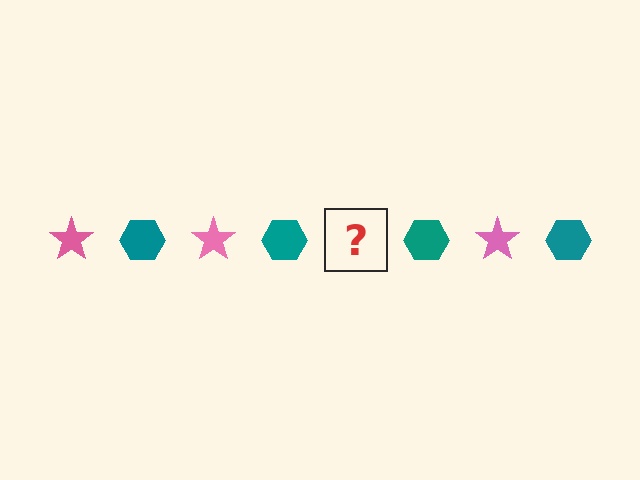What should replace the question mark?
The question mark should be replaced with a pink star.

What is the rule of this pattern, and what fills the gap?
The rule is that the pattern alternates between pink star and teal hexagon. The gap should be filled with a pink star.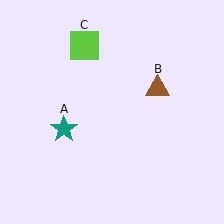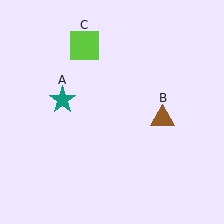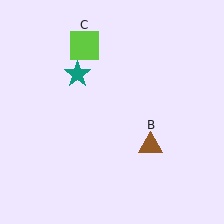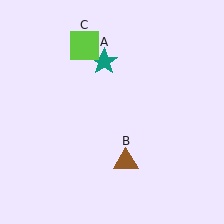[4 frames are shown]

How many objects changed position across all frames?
2 objects changed position: teal star (object A), brown triangle (object B).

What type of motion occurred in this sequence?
The teal star (object A), brown triangle (object B) rotated clockwise around the center of the scene.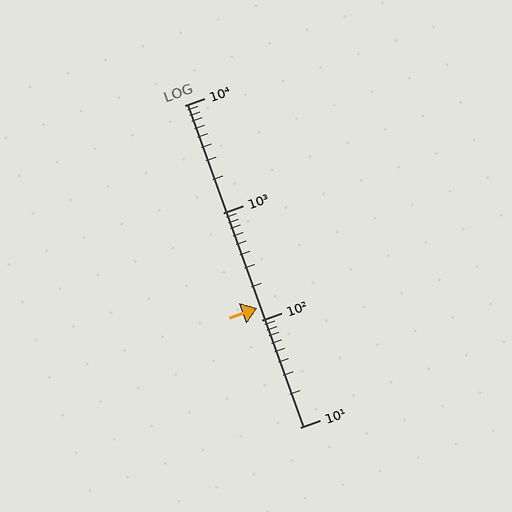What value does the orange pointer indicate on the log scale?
The pointer indicates approximately 130.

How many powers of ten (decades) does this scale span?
The scale spans 3 decades, from 10 to 10000.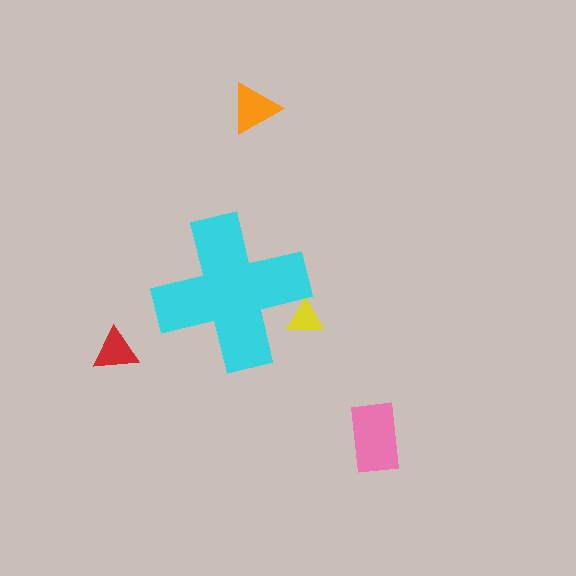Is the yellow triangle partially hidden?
Yes, the yellow triangle is partially hidden behind the cyan cross.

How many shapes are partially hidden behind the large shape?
1 shape is partially hidden.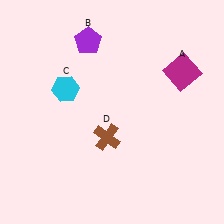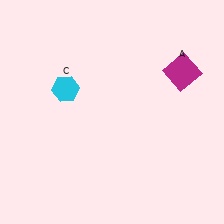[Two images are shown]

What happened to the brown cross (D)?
The brown cross (D) was removed in Image 2. It was in the bottom-left area of Image 1.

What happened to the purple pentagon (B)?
The purple pentagon (B) was removed in Image 2. It was in the top-left area of Image 1.